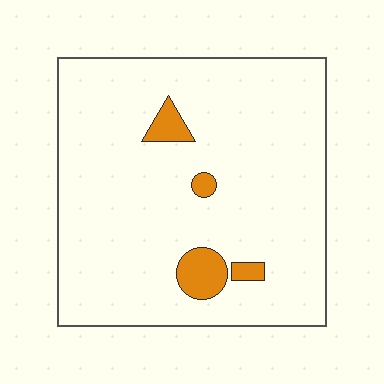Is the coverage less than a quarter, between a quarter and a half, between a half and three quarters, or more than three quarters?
Less than a quarter.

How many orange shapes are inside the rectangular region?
4.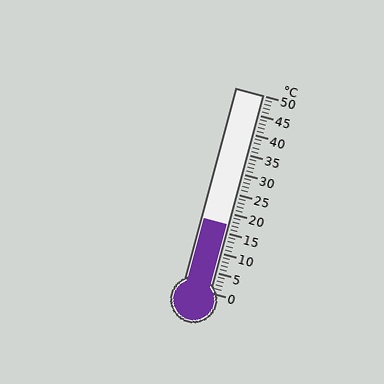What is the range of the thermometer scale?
The thermometer scale ranges from 0°C to 50°C.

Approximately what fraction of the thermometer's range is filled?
The thermometer is filled to approximately 35% of its range.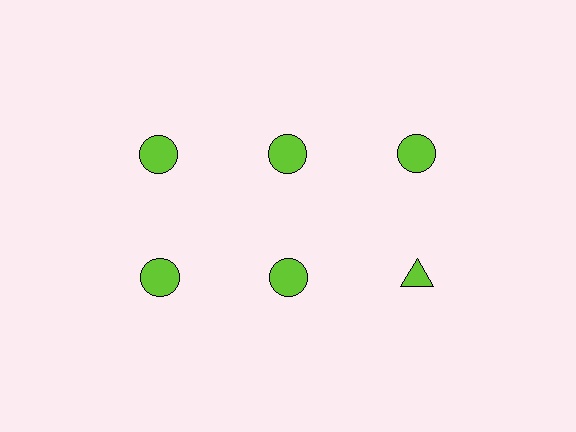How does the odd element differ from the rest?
It has a different shape: triangle instead of circle.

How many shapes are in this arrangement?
There are 6 shapes arranged in a grid pattern.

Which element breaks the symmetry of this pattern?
The lime triangle in the second row, center column breaks the symmetry. All other shapes are lime circles.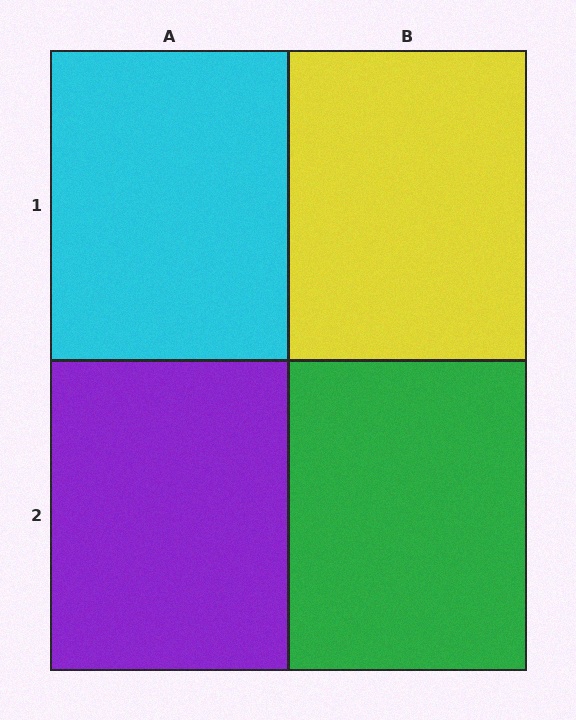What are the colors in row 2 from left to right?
Purple, green.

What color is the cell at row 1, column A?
Cyan.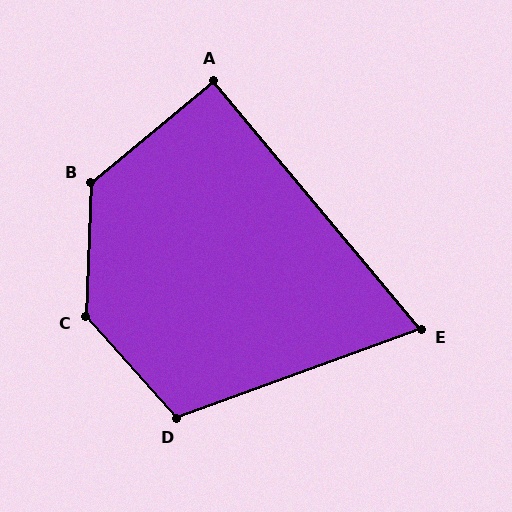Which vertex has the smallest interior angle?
E, at approximately 70 degrees.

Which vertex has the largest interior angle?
C, at approximately 136 degrees.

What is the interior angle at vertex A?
Approximately 90 degrees (approximately right).